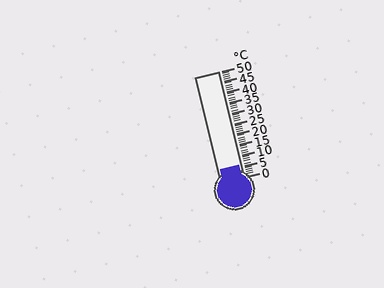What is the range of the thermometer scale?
The thermometer scale ranges from 0°C to 50°C.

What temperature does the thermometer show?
The thermometer shows approximately 6°C.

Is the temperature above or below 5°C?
The temperature is above 5°C.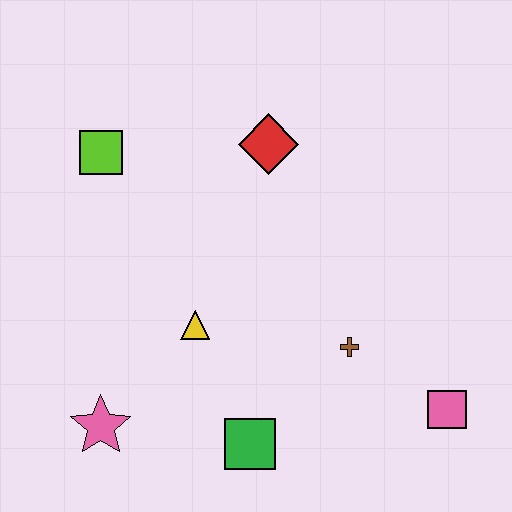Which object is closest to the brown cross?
The pink square is closest to the brown cross.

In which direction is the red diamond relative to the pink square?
The red diamond is above the pink square.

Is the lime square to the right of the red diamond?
No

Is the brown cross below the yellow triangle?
Yes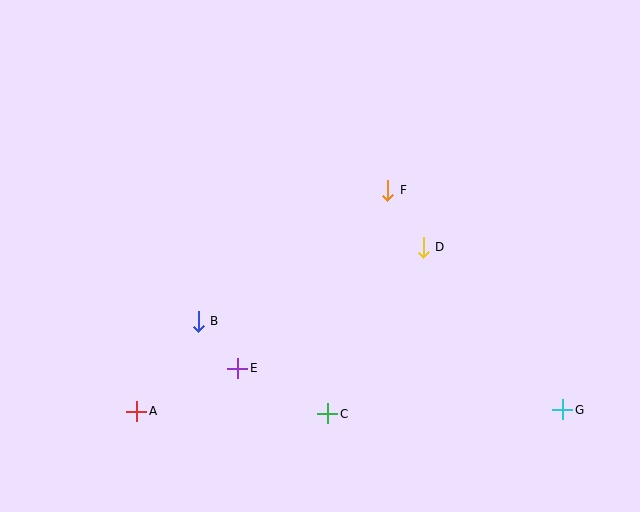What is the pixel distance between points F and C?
The distance between F and C is 231 pixels.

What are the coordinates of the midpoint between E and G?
The midpoint between E and G is at (400, 389).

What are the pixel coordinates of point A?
Point A is at (137, 411).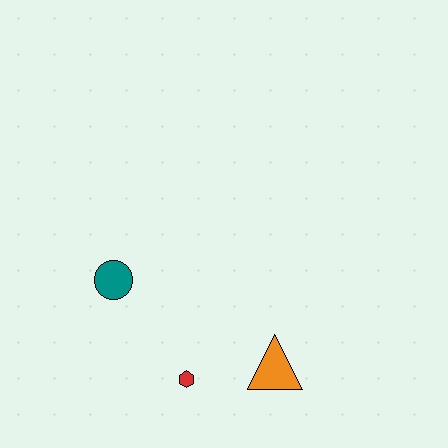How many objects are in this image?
There are 3 objects.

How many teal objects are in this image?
There is 1 teal object.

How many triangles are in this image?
There is 1 triangle.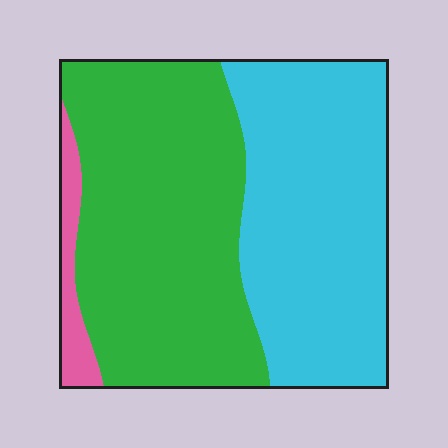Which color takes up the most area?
Green, at roughly 50%.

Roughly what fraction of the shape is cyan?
Cyan covers 44% of the shape.